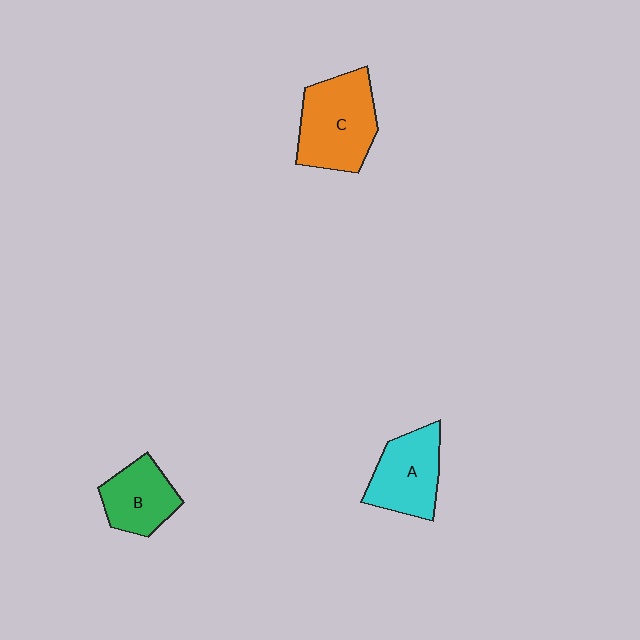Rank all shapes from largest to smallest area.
From largest to smallest: C (orange), A (cyan), B (green).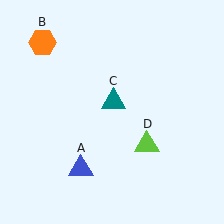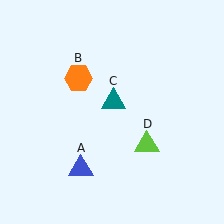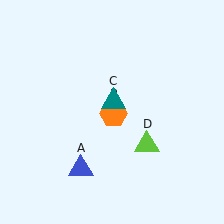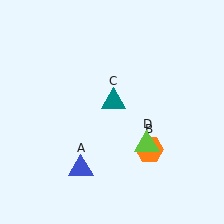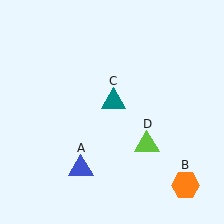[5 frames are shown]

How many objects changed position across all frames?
1 object changed position: orange hexagon (object B).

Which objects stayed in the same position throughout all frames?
Blue triangle (object A) and teal triangle (object C) and lime triangle (object D) remained stationary.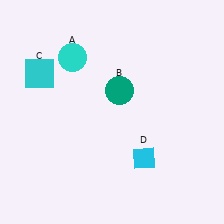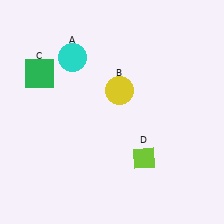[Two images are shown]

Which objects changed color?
B changed from teal to yellow. C changed from cyan to green. D changed from cyan to lime.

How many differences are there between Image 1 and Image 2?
There are 3 differences between the two images.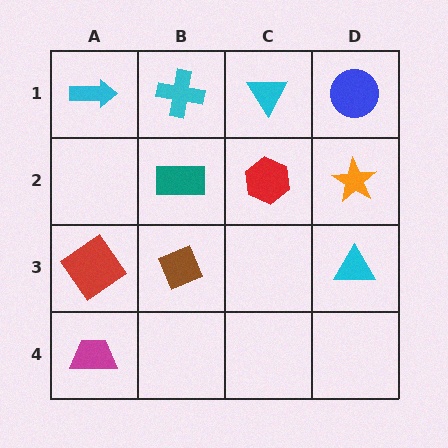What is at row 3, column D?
A cyan triangle.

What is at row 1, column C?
A cyan triangle.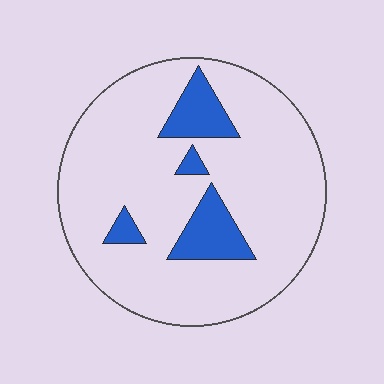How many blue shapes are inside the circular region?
4.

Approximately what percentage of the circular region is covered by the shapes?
Approximately 15%.